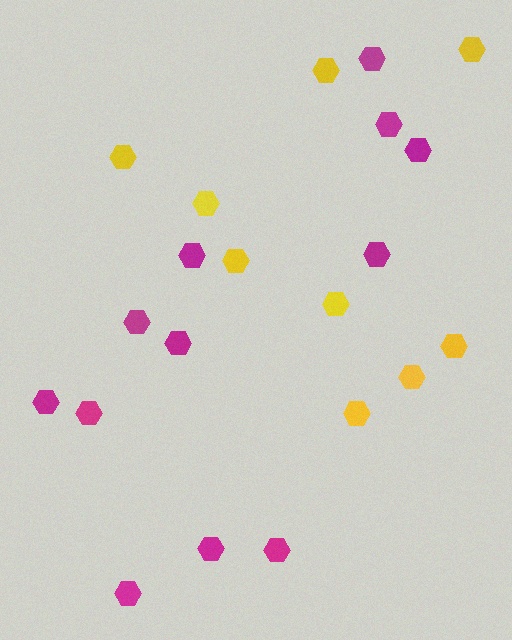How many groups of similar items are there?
There are 2 groups: one group of yellow hexagons (9) and one group of magenta hexagons (12).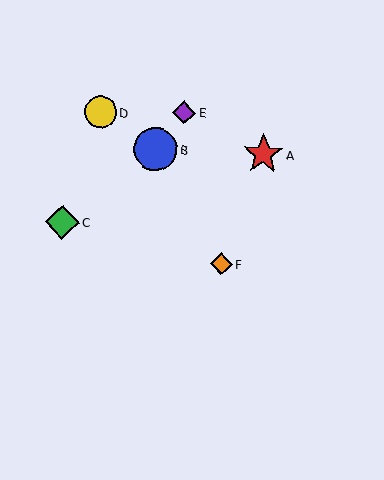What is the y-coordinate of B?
Object B is at y≈149.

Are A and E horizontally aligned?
No, A is at y≈154 and E is at y≈113.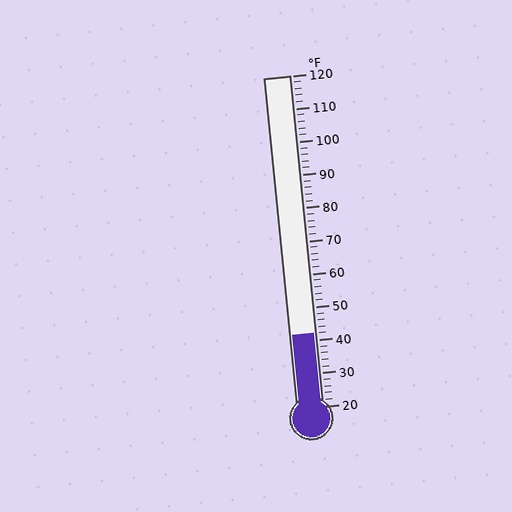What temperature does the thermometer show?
The thermometer shows approximately 42°F.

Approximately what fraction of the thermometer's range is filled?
The thermometer is filled to approximately 20% of its range.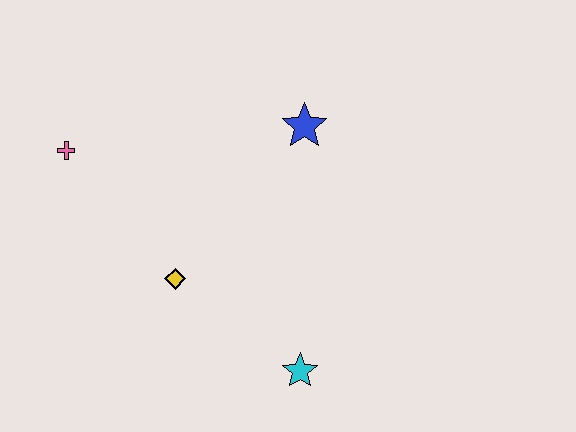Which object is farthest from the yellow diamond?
The blue star is farthest from the yellow diamond.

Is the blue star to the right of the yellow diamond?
Yes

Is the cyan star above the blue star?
No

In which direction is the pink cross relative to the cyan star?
The pink cross is to the left of the cyan star.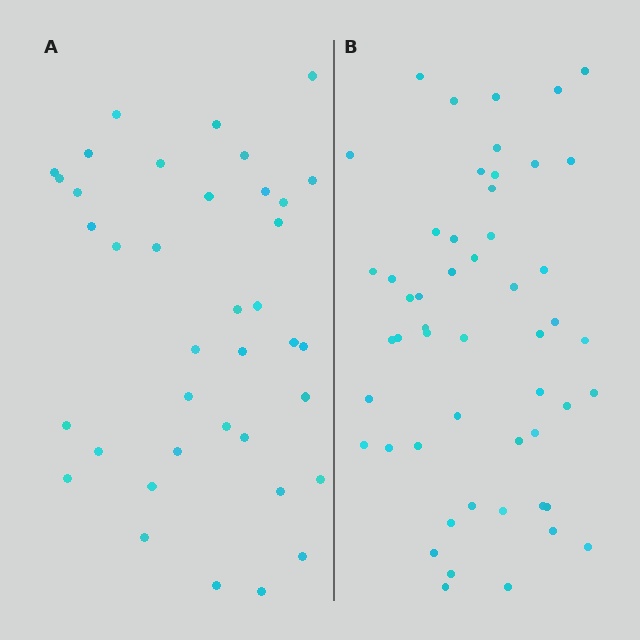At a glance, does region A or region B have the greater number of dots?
Region B (the right region) has more dots.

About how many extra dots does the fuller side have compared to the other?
Region B has approximately 15 more dots than region A.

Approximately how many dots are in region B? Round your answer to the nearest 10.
About 50 dots. (The exact count is 52, which rounds to 50.)